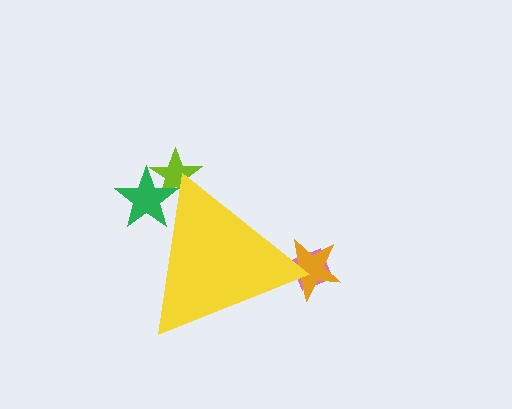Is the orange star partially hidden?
Yes, the orange star is partially hidden behind the yellow triangle.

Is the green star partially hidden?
Yes, the green star is partially hidden behind the yellow triangle.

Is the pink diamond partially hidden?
Yes, the pink diamond is partially hidden behind the yellow triangle.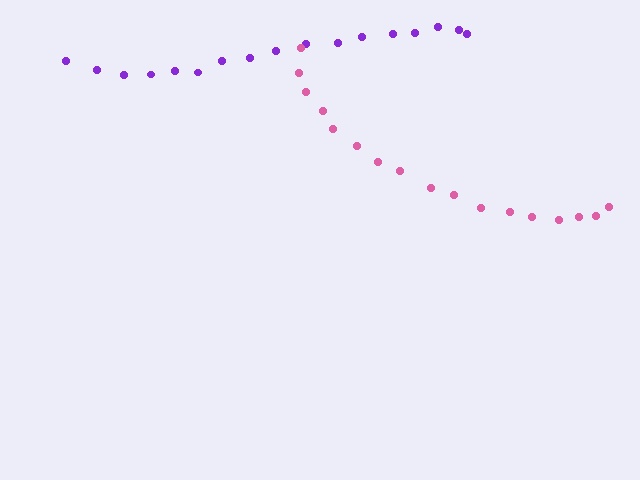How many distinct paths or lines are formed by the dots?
There are 2 distinct paths.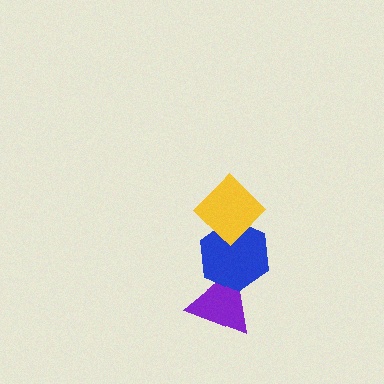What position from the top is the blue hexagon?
The blue hexagon is 2nd from the top.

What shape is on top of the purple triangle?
The blue hexagon is on top of the purple triangle.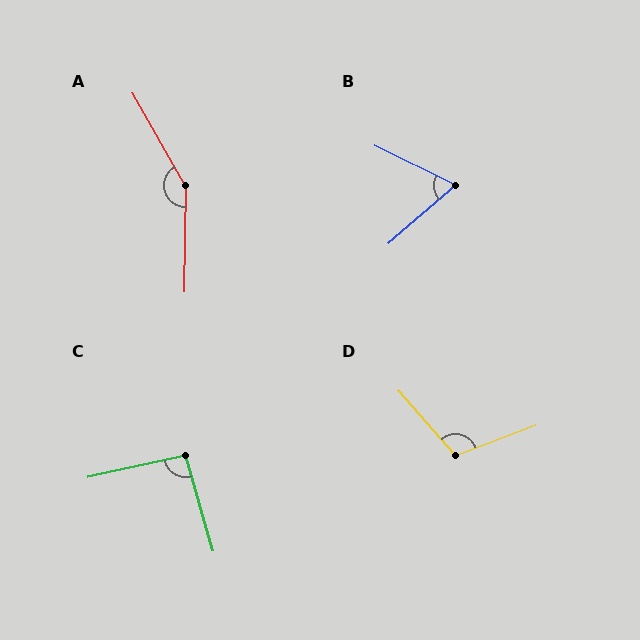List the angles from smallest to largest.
B (67°), C (93°), D (111°), A (150°).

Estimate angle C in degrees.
Approximately 93 degrees.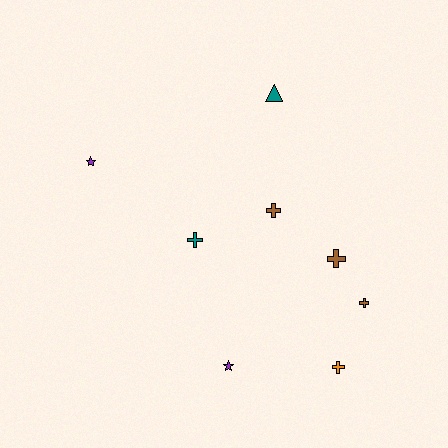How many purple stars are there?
There are 2 purple stars.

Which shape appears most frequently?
Cross, with 5 objects.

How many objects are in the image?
There are 8 objects.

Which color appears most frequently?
Brown, with 3 objects.